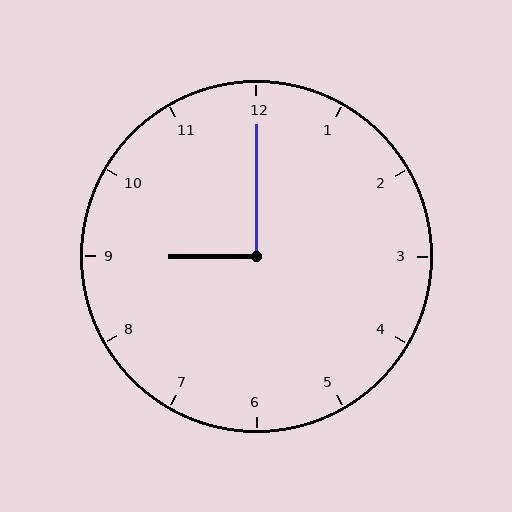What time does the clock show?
9:00.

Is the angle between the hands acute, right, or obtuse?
It is right.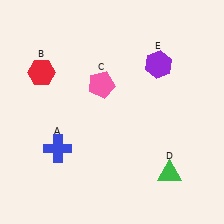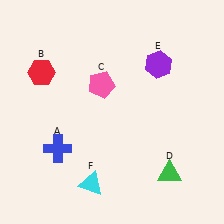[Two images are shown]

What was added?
A cyan triangle (F) was added in Image 2.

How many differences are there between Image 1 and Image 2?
There is 1 difference between the two images.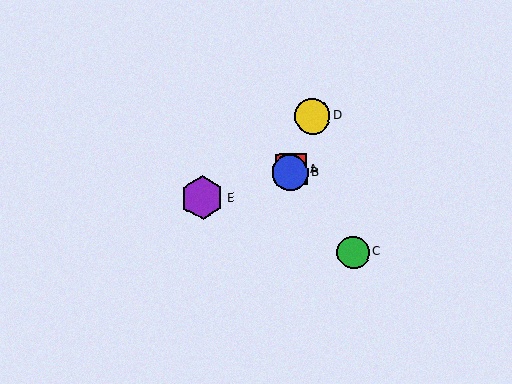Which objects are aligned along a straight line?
Objects A, B, D are aligned along a straight line.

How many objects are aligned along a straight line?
3 objects (A, B, D) are aligned along a straight line.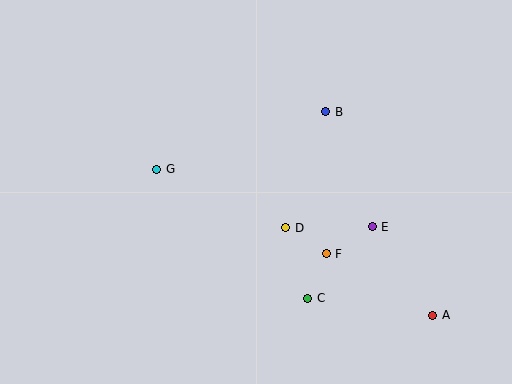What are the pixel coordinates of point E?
Point E is at (372, 227).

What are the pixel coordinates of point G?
Point G is at (157, 169).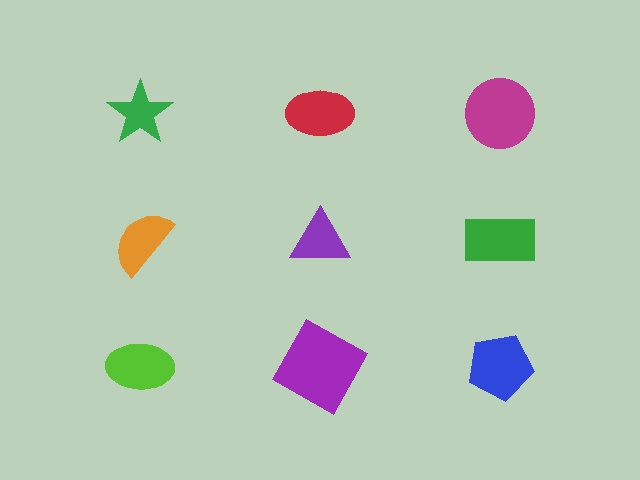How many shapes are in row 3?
3 shapes.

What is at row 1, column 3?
A magenta circle.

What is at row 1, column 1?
A green star.